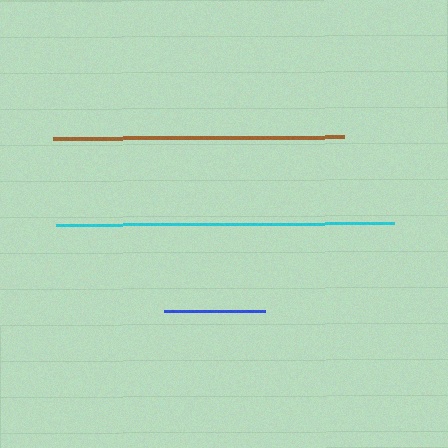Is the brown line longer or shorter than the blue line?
The brown line is longer than the blue line.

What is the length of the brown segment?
The brown segment is approximately 291 pixels long.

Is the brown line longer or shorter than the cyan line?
The cyan line is longer than the brown line.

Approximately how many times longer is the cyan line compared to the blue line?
The cyan line is approximately 3.4 times the length of the blue line.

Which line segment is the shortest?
The blue line is the shortest at approximately 101 pixels.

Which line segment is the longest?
The cyan line is the longest at approximately 338 pixels.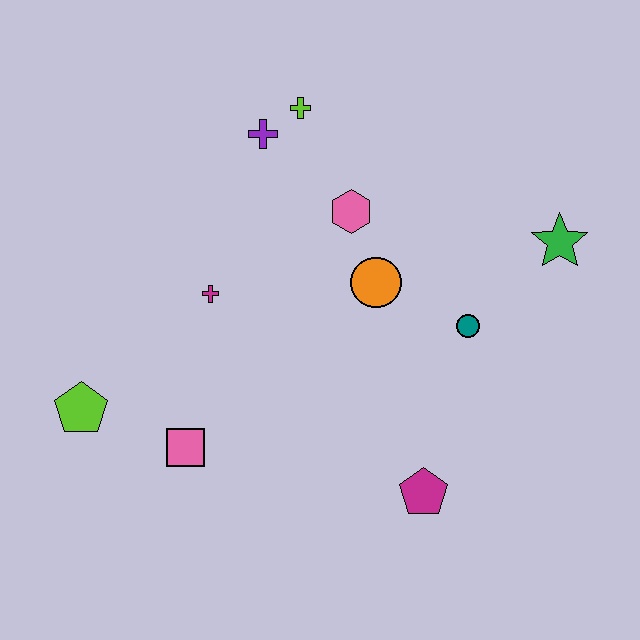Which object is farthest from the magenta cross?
The green star is farthest from the magenta cross.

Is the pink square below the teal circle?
Yes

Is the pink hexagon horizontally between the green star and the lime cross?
Yes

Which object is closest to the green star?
The teal circle is closest to the green star.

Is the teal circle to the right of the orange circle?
Yes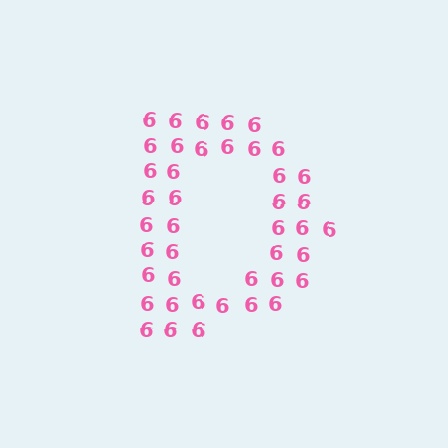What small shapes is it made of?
It is made of small digit 6's.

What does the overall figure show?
The overall figure shows the letter D.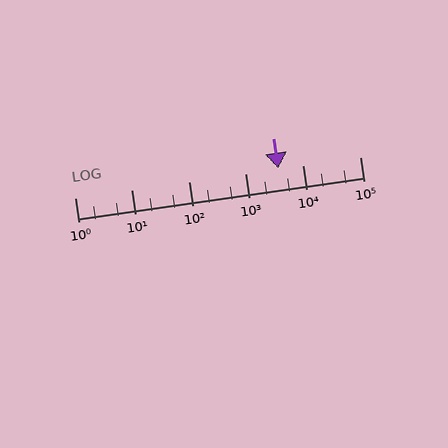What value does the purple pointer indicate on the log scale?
The pointer indicates approximately 3700.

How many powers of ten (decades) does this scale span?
The scale spans 5 decades, from 1 to 100000.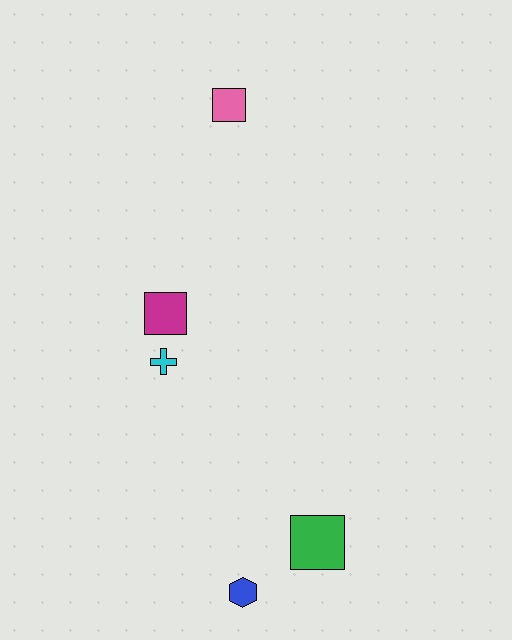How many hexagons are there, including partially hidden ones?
There is 1 hexagon.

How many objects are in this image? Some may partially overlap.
There are 5 objects.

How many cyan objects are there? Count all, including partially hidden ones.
There is 1 cyan object.